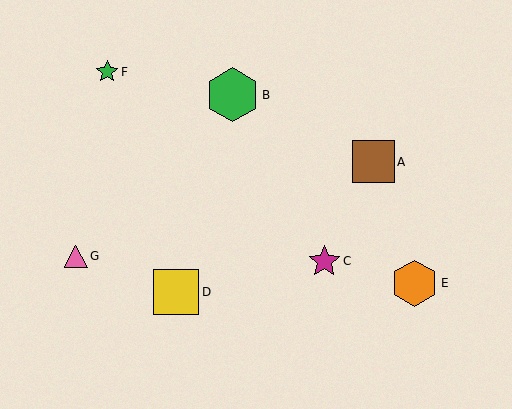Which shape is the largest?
The green hexagon (labeled B) is the largest.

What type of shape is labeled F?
Shape F is a green star.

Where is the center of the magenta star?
The center of the magenta star is at (324, 261).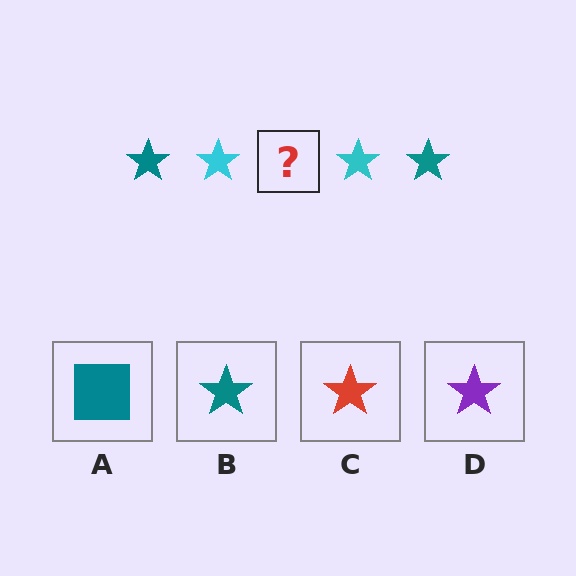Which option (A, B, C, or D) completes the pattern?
B.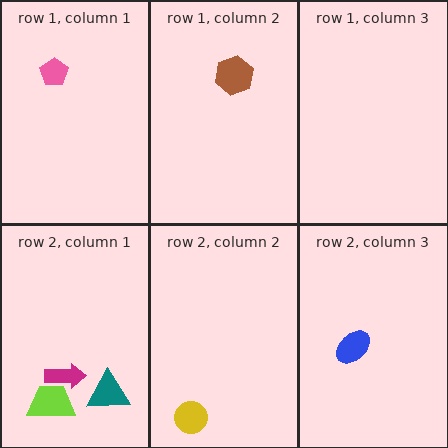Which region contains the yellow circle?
The row 2, column 2 region.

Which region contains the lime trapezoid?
The row 2, column 1 region.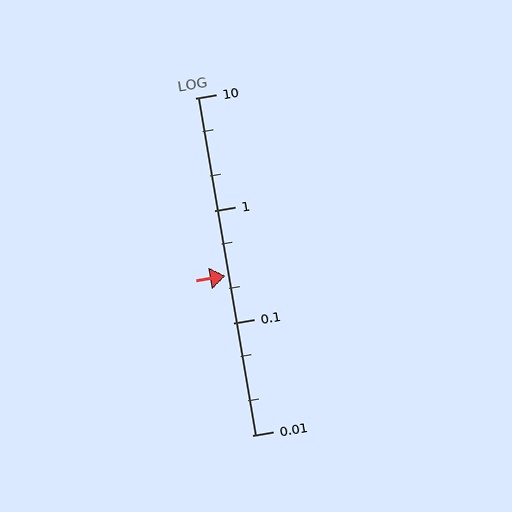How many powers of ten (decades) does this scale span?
The scale spans 3 decades, from 0.01 to 10.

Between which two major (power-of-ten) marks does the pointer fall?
The pointer is between 0.1 and 1.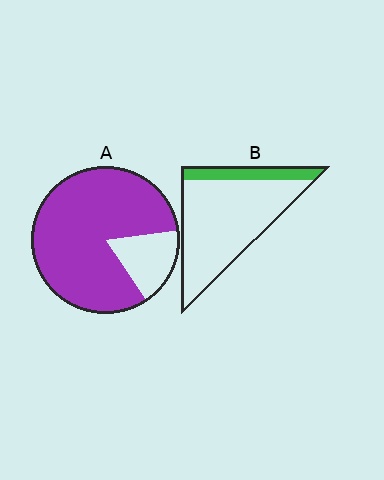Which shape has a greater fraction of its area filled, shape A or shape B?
Shape A.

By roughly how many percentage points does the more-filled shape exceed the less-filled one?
By roughly 65 percentage points (A over B).